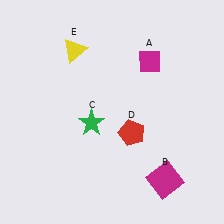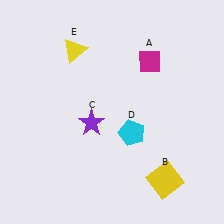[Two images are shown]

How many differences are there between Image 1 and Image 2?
There are 3 differences between the two images.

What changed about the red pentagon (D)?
In Image 1, D is red. In Image 2, it changed to cyan.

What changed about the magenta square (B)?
In Image 1, B is magenta. In Image 2, it changed to yellow.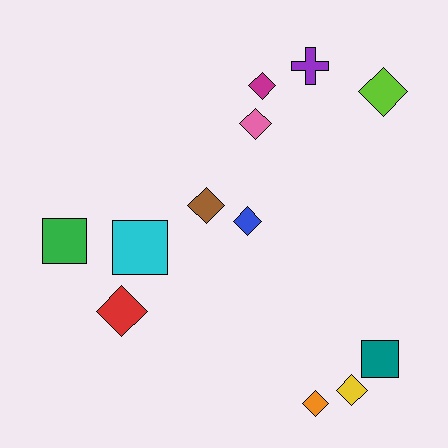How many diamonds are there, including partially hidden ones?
There are 8 diamonds.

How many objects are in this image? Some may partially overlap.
There are 12 objects.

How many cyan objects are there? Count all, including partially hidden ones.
There is 1 cyan object.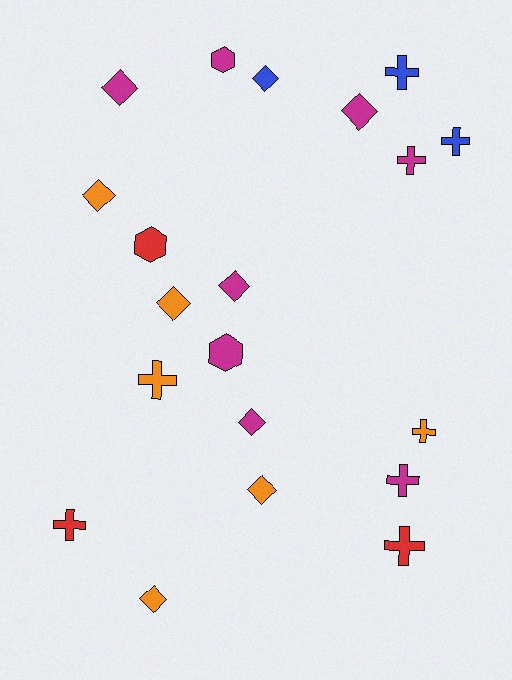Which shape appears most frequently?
Diamond, with 9 objects.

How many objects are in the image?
There are 20 objects.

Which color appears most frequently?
Magenta, with 8 objects.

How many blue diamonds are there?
There is 1 blue diamond.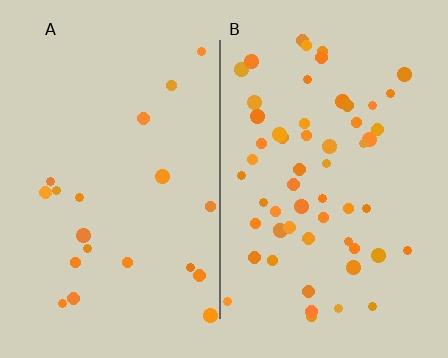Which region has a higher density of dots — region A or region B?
B (the right).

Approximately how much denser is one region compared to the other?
Approximately 2.8× — region B over region A.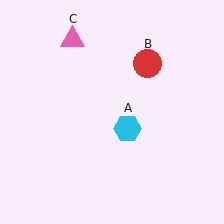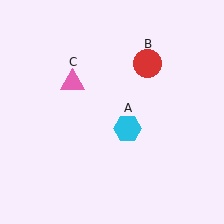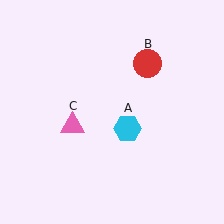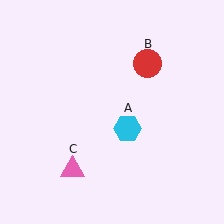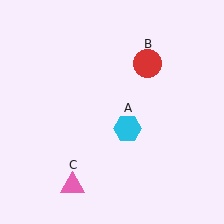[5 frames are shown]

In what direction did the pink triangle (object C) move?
The pink triangle (object C) moved down.